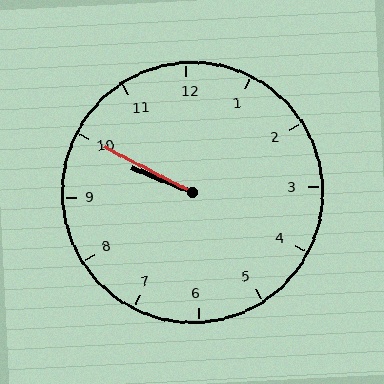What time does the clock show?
9:50.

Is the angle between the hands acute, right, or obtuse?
It is acute.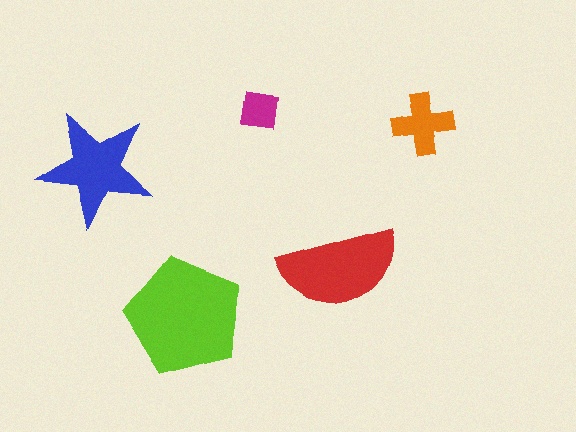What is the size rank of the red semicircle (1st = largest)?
2nd.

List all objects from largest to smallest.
The lime pentagon, the red semicircle, the blue star, the orange cross, the magenta square.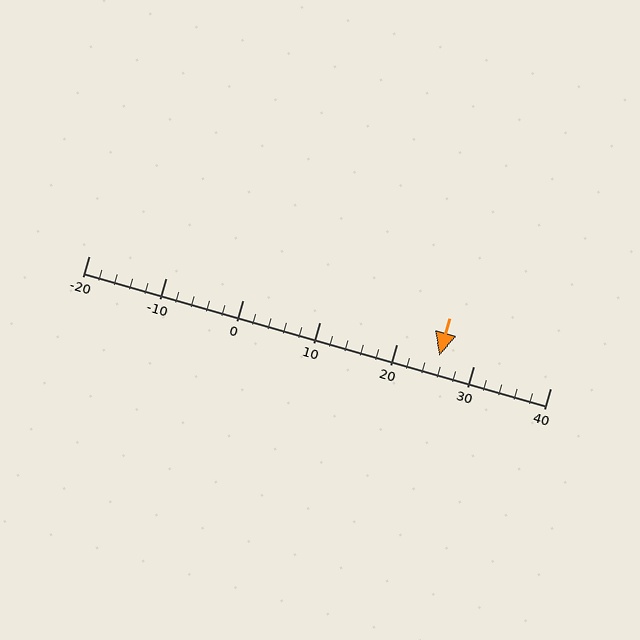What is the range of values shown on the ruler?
The ruler shows values from -20 to 40.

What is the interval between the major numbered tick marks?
The major tick marks are spaced 10 units apart.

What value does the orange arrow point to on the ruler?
The orange arrow points to approximately 26.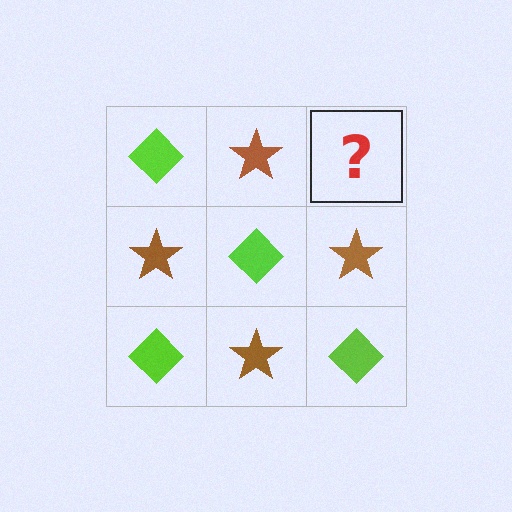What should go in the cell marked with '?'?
The missing cell should contain a lime diamond.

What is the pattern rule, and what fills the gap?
The rule is that it alternates lime diamond and brown star in a checkerboard pattern. The gap should be filled with a lime diamond.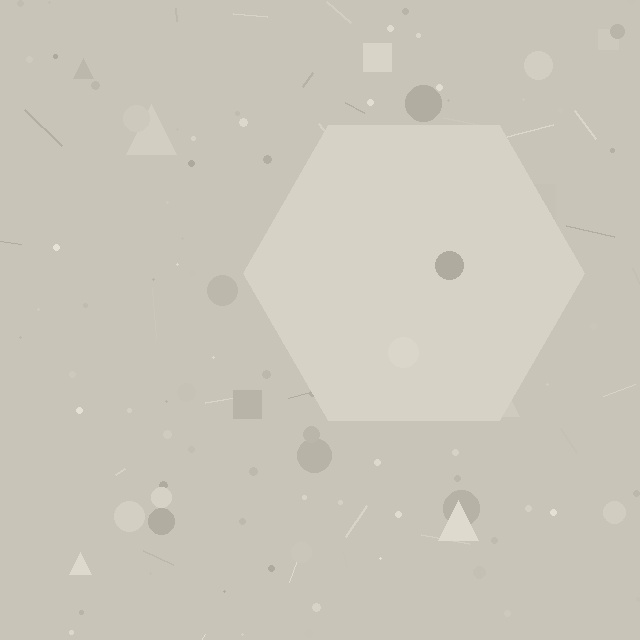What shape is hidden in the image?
A hexagon is hidden in the image.